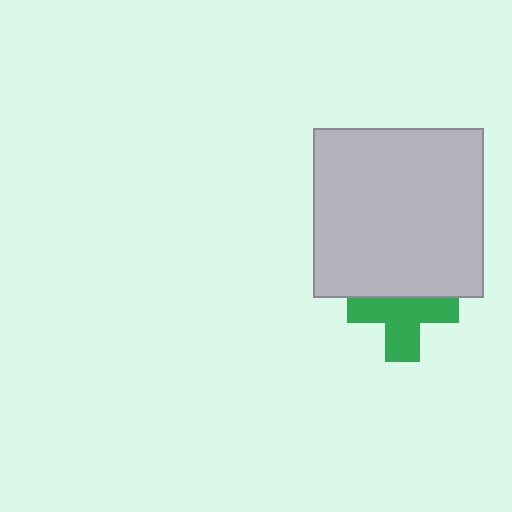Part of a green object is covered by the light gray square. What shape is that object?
It is a cross.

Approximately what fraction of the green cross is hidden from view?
Roughly 35% of the green cross is hidden behind the light gray square.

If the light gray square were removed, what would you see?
You would see the complete green cross.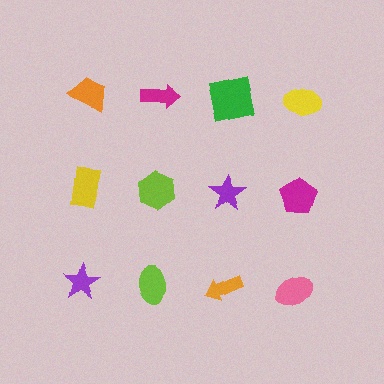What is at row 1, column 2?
A magenta arrow.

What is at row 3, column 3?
An orange arrow.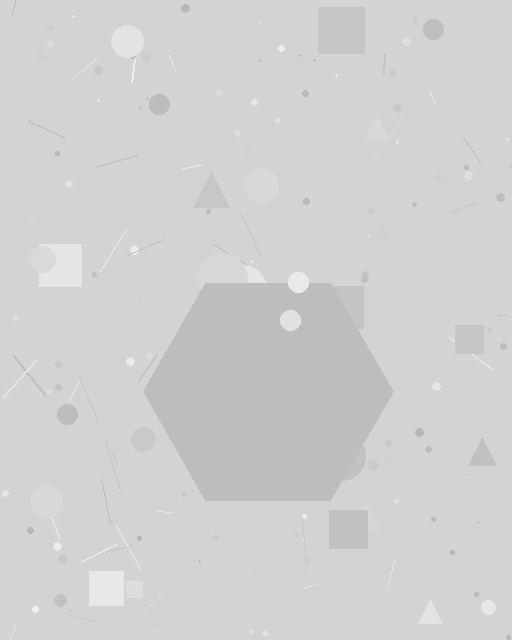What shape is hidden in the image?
A hexagon is hidden in the image.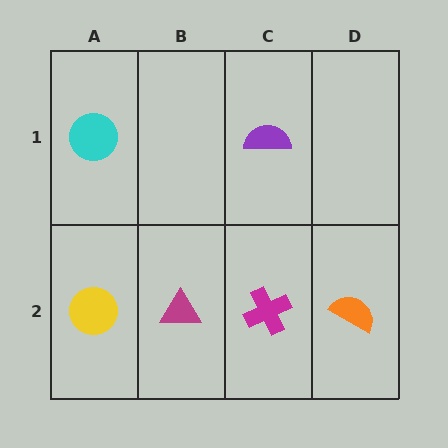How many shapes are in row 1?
2 shapes.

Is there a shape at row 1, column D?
No, that cell is empty.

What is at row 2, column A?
A yellow circle.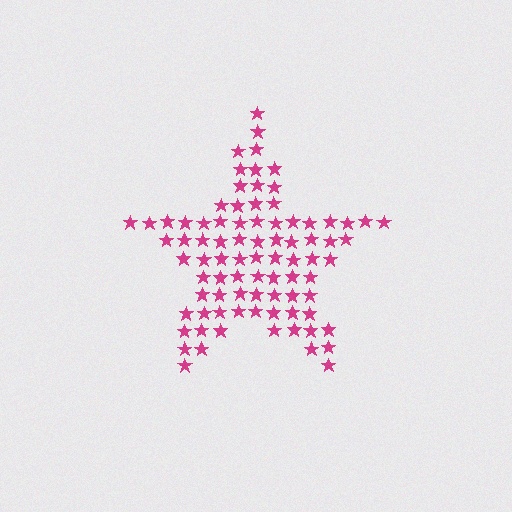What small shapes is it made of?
It is made of small stars.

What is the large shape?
The large shape is a star.